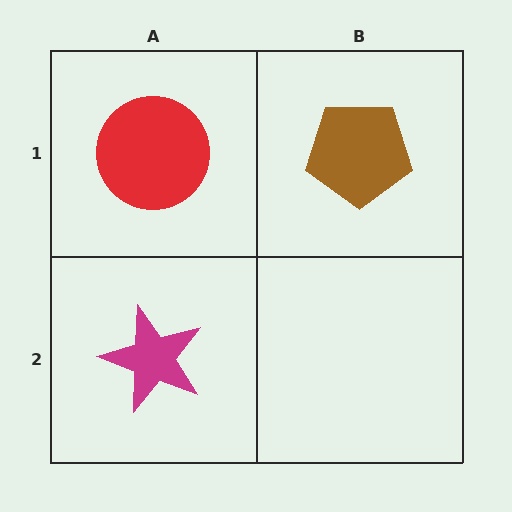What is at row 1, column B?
A brown pentagon.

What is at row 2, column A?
A magenta star.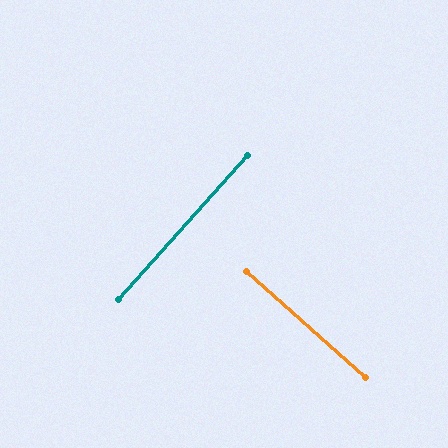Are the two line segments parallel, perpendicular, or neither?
Perpendicular — they meet at approximately 90°.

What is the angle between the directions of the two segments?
Approximately 90 degrees.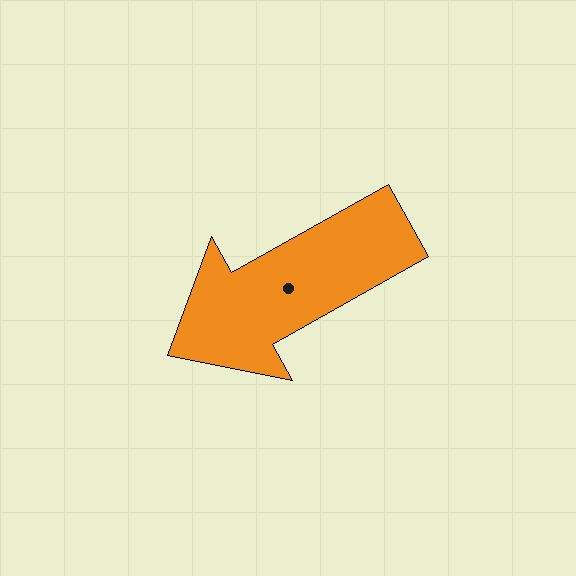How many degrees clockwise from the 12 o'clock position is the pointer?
Approximately 241 degrees.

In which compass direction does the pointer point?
Southwest.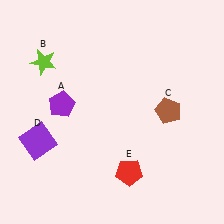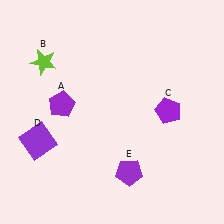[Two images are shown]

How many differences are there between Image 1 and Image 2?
There are 2 differences between the two images.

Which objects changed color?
C changed from brown to purple. E changed from red to purple.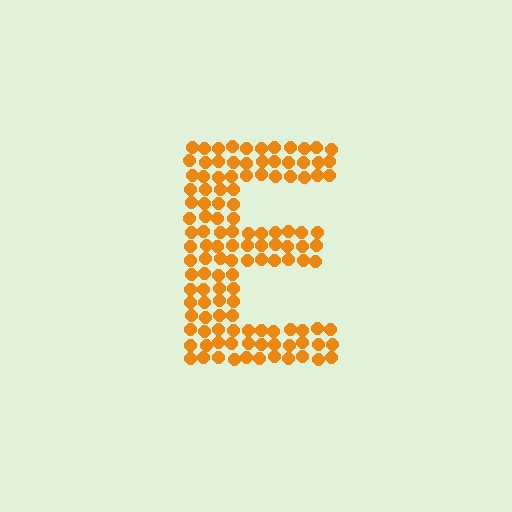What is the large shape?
The large shape is the letter E.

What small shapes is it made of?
It is made of small circles.